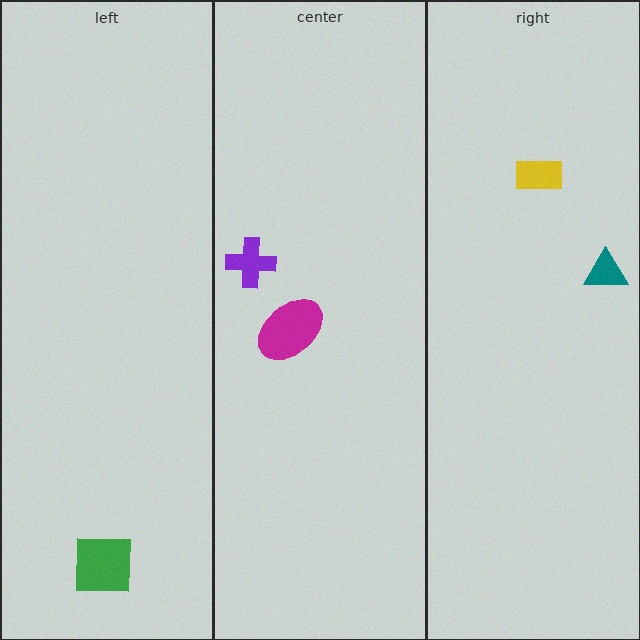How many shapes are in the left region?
1.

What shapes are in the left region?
The green square.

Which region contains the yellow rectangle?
The right region.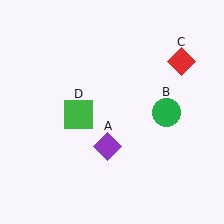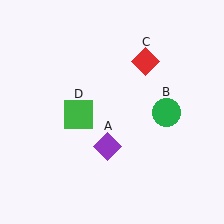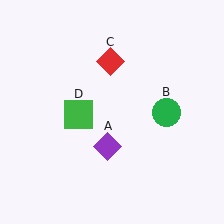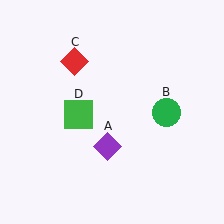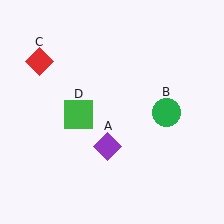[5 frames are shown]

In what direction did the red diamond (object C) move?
The red diamond (object C) moved left.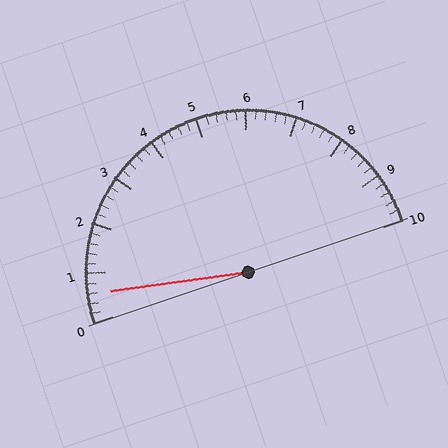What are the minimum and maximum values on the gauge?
The gauge ranges from 0 to 10.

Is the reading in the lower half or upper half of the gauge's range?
The reading is in the lower half of the range (0 to 10).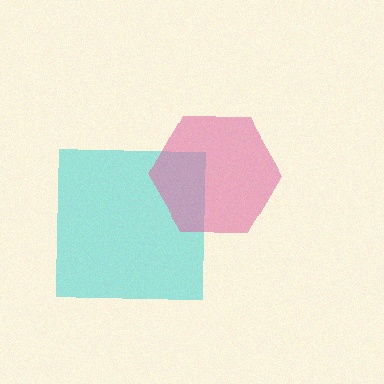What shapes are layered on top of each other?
The layered shapes are: a cyan square, a pink hexagon.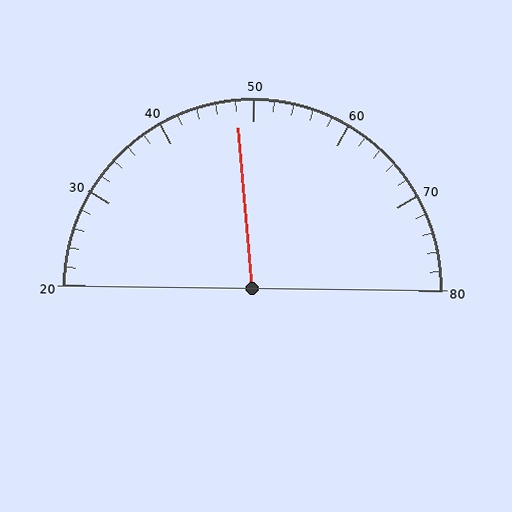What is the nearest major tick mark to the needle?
The nearest major tick mark is 50.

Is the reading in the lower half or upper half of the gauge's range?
The reading is in the lower half of the range (20 to 80).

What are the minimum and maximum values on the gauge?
The gauge ranges from 20 to 80.